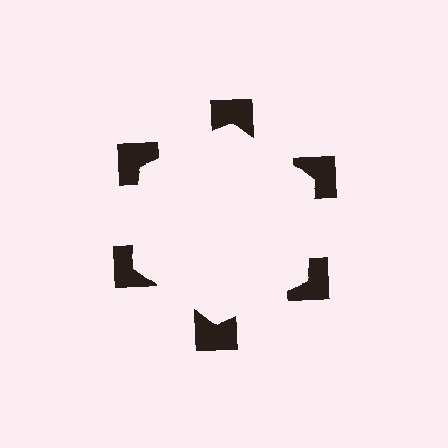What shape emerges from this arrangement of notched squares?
An illusory hexagon — its edges are inferred from the aligned wedge cuts in the notched squares, not physically drawn.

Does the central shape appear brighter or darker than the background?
It typically appears slightly brighter than the background, even though no actual brightness change is drawn.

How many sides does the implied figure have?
6 sides.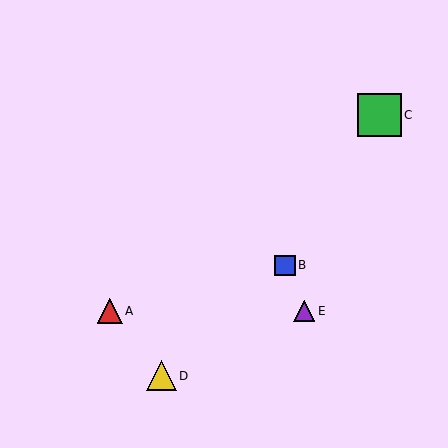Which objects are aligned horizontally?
Objects A, E are aligned horizontally.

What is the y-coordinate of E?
Object E is at y≈311.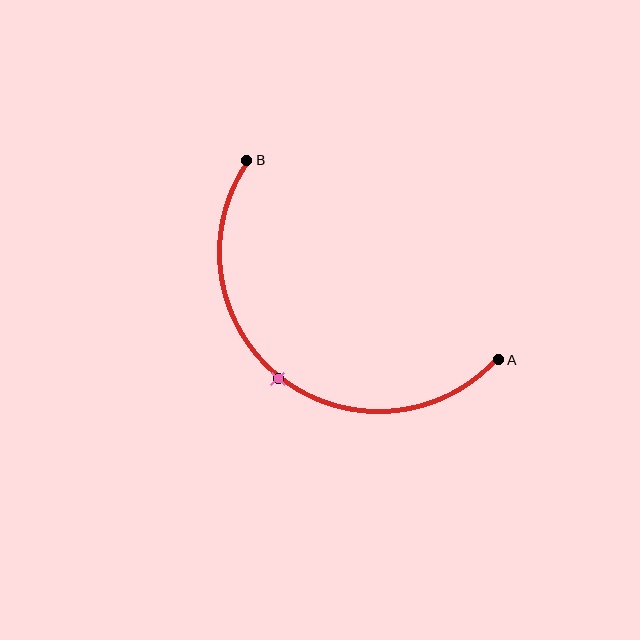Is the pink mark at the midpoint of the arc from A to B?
Yes. The pink mark lies on the arc at equal arc-length from both A and B — it is the arc midpoint.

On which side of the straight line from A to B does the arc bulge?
The arc bulges below and to the left of the straight line connecting A and B.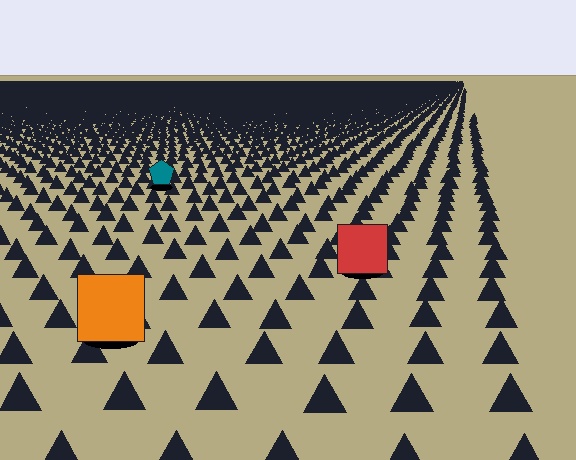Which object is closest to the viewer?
The orange square is closest. The texture marks near it are larger and more spread out.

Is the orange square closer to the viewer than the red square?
Yes. The orange square is closer — you can tell from the texture gradient: the ground texture is coarser near it.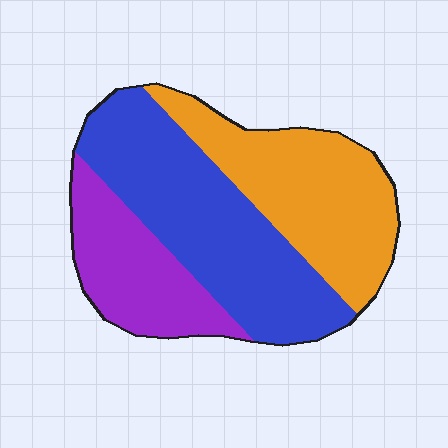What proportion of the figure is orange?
Orange takes up about one third (1/3) of the figure.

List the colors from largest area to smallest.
From largest to smallest: blue, orange, purple.